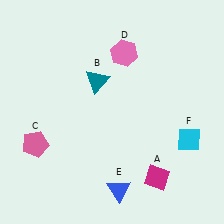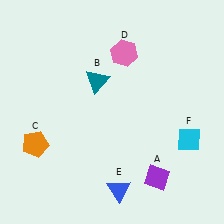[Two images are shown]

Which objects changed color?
A changed from magenta to purple. C changed from pink to orange.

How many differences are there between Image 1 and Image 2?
There are 2 differences between the two images.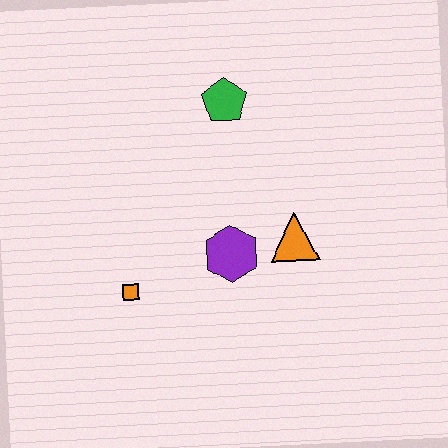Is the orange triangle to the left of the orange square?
No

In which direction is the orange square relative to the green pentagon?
The orange square is below the green pentagon.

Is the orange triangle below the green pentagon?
Yes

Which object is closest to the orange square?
The purple hexagon is closest to the orange square.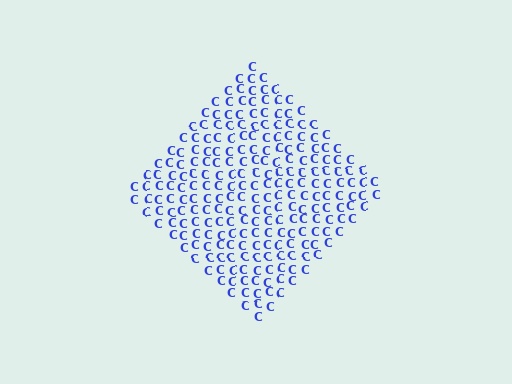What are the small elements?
The small elements are letter C's.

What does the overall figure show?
The overall figure shows a diamond.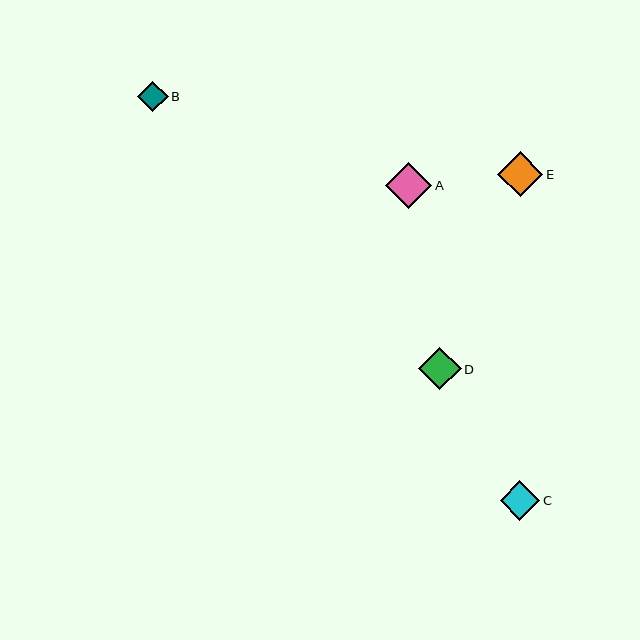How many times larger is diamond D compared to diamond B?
Diamond D is approximately 1.4 times the size of diamond B.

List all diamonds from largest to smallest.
From largest to smallest: A, E, D, C, B.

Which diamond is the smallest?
Diamond B is the smallest with a size of approximately 30 pixels.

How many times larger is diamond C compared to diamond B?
Diamond C is approximately 1.3 times the size of diamond B.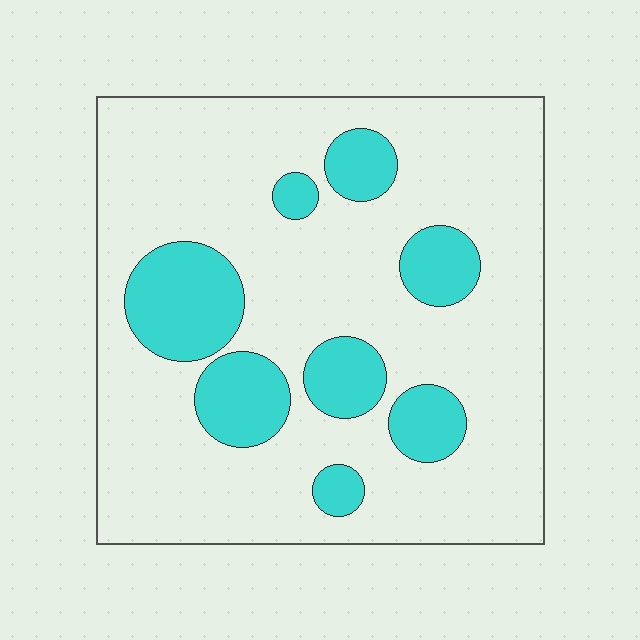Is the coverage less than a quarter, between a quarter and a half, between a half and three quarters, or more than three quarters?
Less than a quarter.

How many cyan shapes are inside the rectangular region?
8.